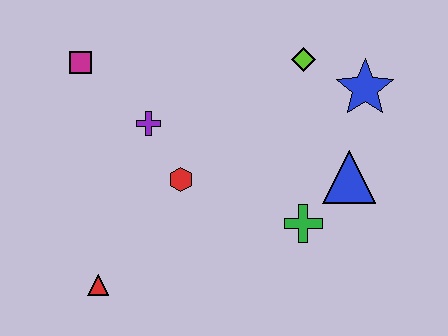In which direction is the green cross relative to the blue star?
The green cross is below the blue star.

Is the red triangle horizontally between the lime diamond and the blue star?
No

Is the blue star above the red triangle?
Yes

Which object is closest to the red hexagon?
The purple cross is closest to the red hexagon.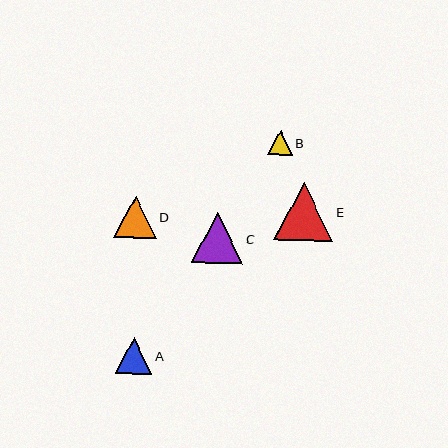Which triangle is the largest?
Triangle E is the largest with a size of approximately 59 pixels.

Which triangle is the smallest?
Triangle B is the smallest with a size of approximately 24 pixels.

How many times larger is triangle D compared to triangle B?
Triangle D is approximately 1.7 times the size of triangle B.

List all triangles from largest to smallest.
From largest to smallest: E, C, D, A, B.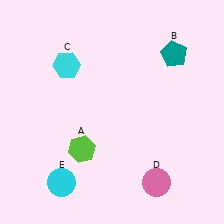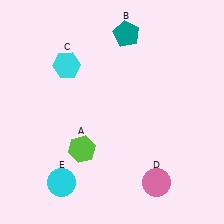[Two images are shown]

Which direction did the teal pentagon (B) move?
The teal pentagon (B) moved left.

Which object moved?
The teal pentagon (B) moved left.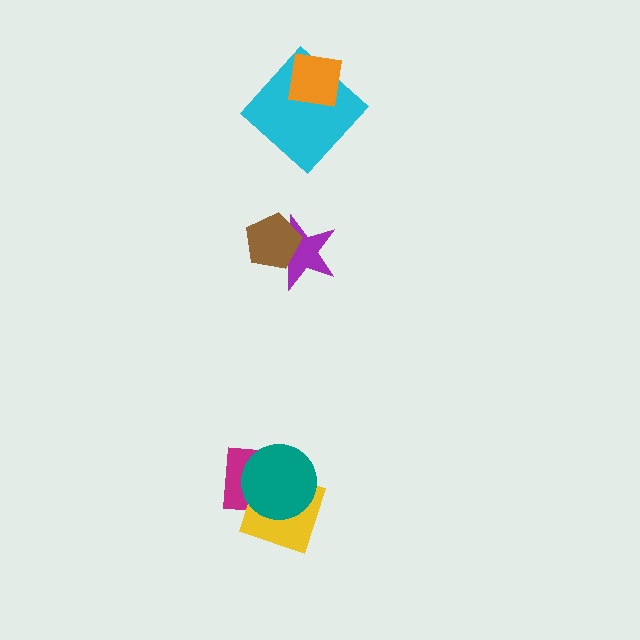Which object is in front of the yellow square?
The teal circle is in front of the yellow square.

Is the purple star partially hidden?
Yes, it is partially covered by another shape.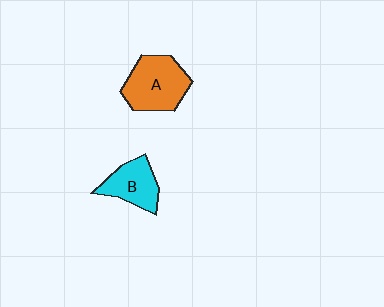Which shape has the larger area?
Shape A (orange).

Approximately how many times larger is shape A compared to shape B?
Approximately 1.4 times.